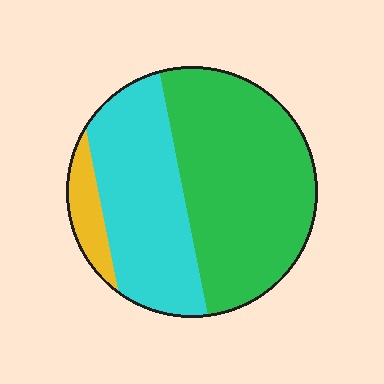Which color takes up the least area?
Yellow, at roughly 10%.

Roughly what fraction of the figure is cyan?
Cyan takes up about three eighths (3/8) of the figure.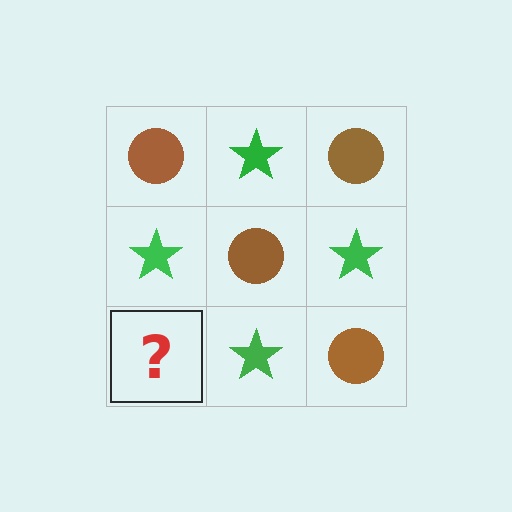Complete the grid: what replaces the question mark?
The question mark should be replaced with a brown circle.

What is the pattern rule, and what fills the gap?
The rule is that it alternates brown circle and green star in a checkerboard pattern. The gap should be filled with a brown circle.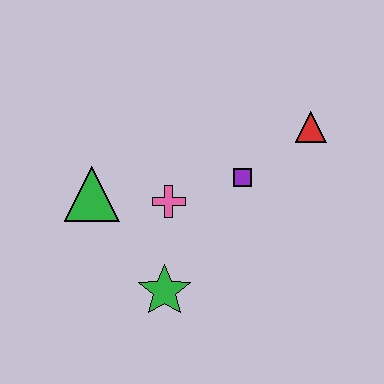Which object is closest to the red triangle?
The purple square is closest to the red triangle.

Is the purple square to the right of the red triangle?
No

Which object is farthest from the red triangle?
The green triangle is farthest from the red triangle.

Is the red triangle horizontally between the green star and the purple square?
No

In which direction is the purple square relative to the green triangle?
The purple square is to the right of the green triangle.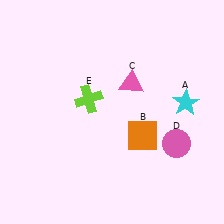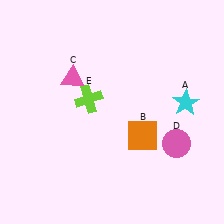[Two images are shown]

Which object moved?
The pink triangle (C) moved left.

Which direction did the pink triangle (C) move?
The pink triangle (C) moved left.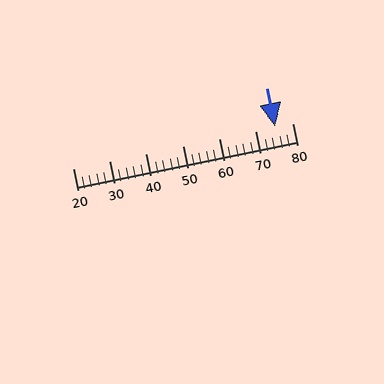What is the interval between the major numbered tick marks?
The major tick marks are spaced 10 units apart.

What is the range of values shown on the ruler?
The ruler shows values from 20 to 80.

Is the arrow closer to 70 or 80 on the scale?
The arrow is closer to 80.